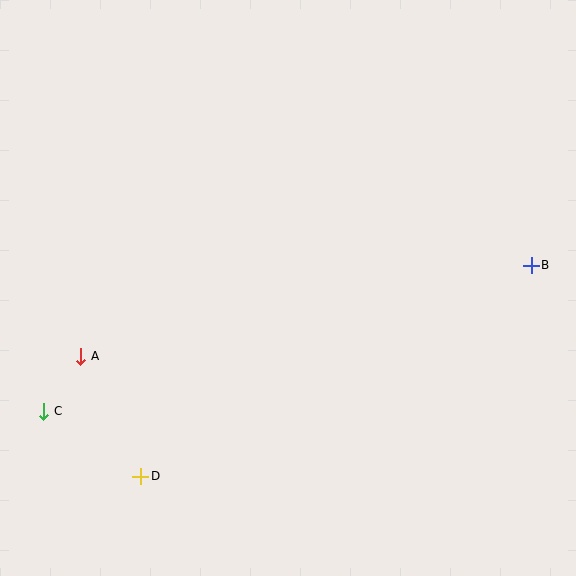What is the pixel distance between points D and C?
The distance between D and C is 117 pixels.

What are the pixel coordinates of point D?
Point D is at (141, 476).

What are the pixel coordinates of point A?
Point A is at (81, 356).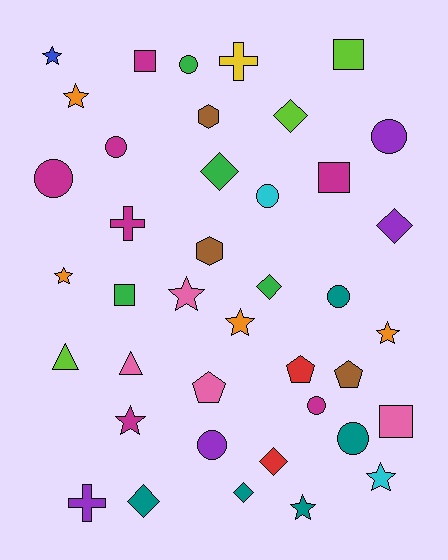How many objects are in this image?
There are 40 objects.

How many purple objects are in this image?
There are 4 purple objects.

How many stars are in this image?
There are 9 stars.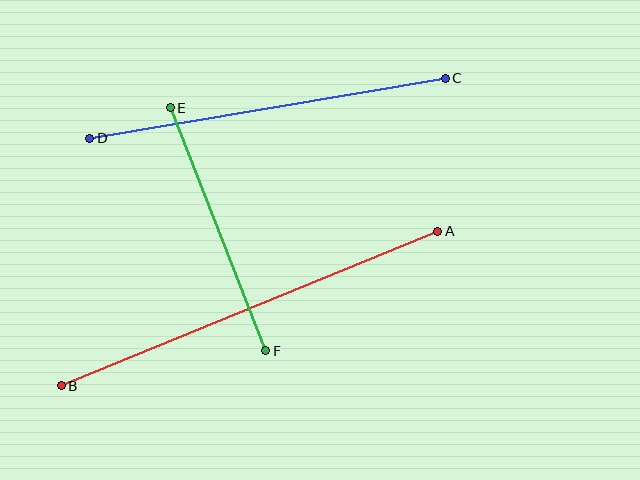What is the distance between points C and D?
The distance is approximately 361 pixels.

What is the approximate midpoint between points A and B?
The midpoint is at approximately (249, 309) pixels.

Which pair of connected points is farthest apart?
Points A and B are farthest apart.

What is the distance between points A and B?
The distance is approximately 407 pixels.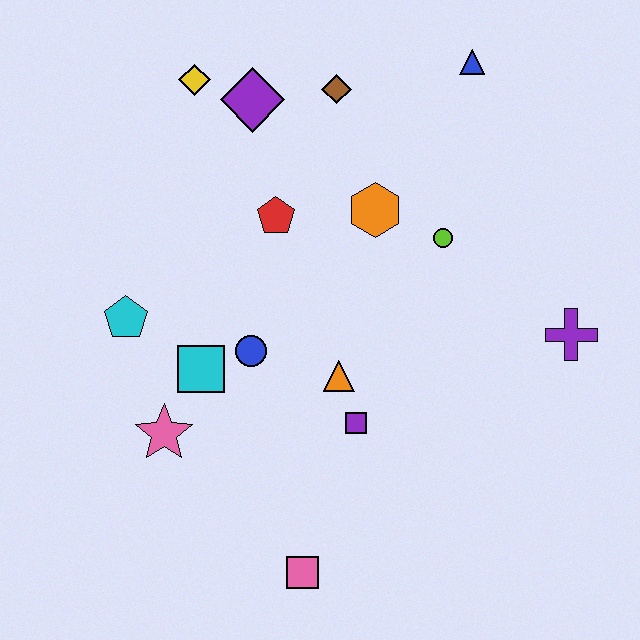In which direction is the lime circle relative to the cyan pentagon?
The lime circle is to the right of the cyan pentagon.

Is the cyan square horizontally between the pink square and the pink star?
Yes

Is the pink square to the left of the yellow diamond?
No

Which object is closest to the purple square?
The orange triangle is closest to the purple square.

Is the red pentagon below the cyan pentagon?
No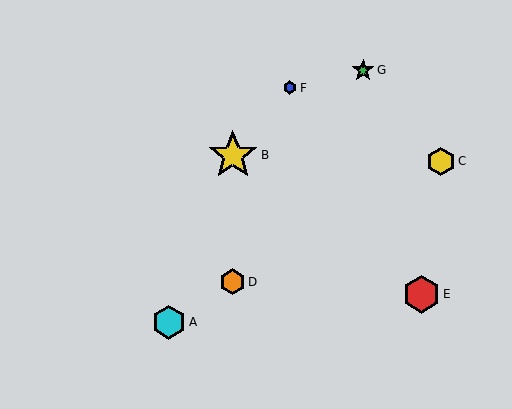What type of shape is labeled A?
Shape A is a cyan hexagon.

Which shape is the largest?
The yellow star (labeled B) is the largest.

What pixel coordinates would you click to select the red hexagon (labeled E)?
Click at (422, 294) to select the red hexagon E.